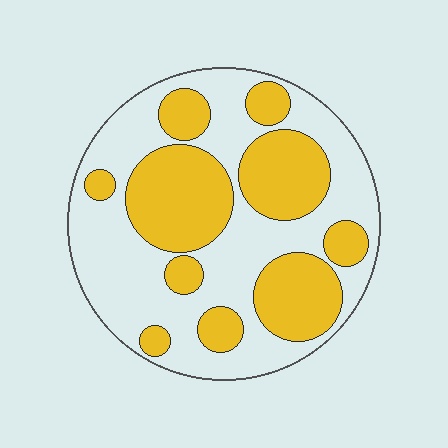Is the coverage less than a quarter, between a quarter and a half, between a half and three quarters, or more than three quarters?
Between a quarter and a half.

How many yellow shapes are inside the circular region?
10.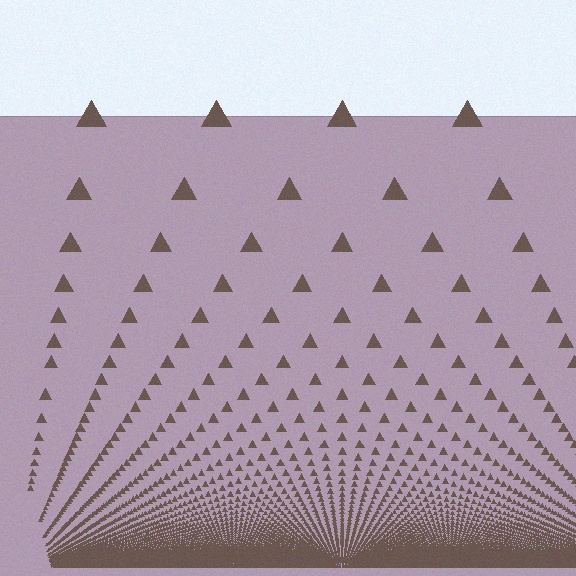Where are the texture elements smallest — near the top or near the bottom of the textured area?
Near the bottom.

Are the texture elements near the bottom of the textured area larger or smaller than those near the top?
Smaller. The gradient is inverted — elements near the bottom are smaller and denser.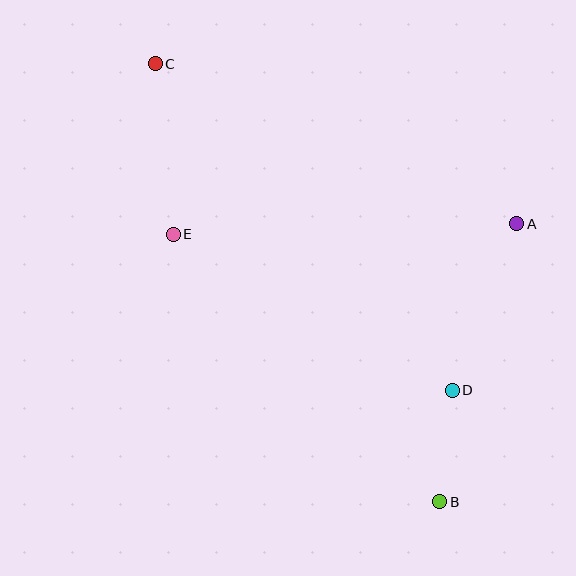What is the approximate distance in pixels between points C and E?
The distance between C and E is approximately 171 pixels.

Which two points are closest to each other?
Points B and D are closest to each other.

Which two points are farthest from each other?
Points B and C are farthest from each other.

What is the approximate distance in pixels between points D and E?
The distance between D and E is approximately 320 pixels.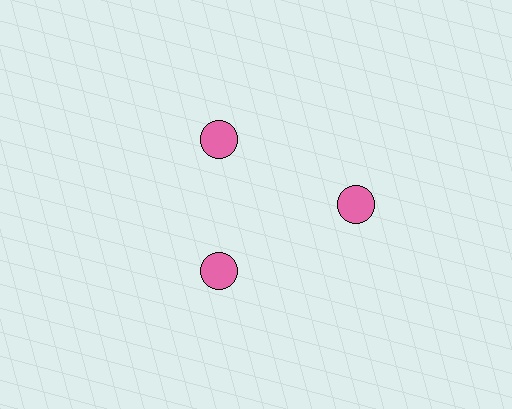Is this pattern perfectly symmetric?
No. The 3 pink circles are arranged in a ring, but one element near the 3 o'clock position is pushed outward from the center, breaking the 3-fold rotational symmetry.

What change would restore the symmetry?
The symmetry would be restored by moving it inward, back onto the ring so that all 3 circles sit at equal angles and equal distance from the center.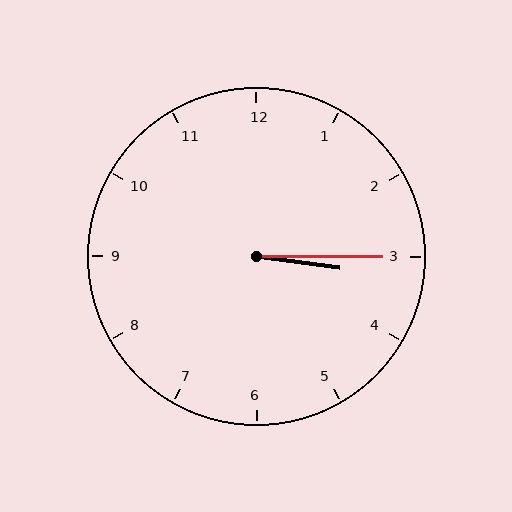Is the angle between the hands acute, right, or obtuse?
It is acute.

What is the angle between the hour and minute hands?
Approximately 8 degrees.